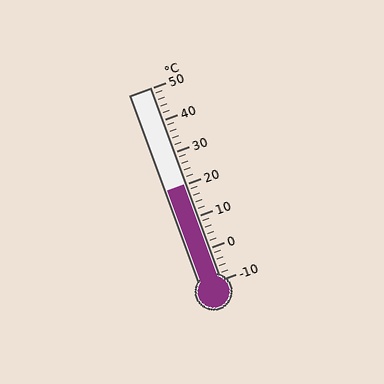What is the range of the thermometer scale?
The thermometer scale ranges from -10°C to 50°C.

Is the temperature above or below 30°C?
The temperature is below 30°C.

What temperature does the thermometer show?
The thermometer shows approximately 20°C.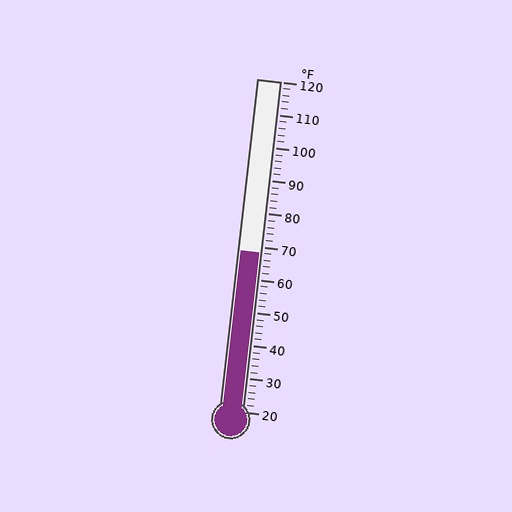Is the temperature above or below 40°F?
The temperature is above 40°F.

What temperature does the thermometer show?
The thermometer shows approximately 68°F.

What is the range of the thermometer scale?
The thermometer scale ranges from 20°F to 120°F.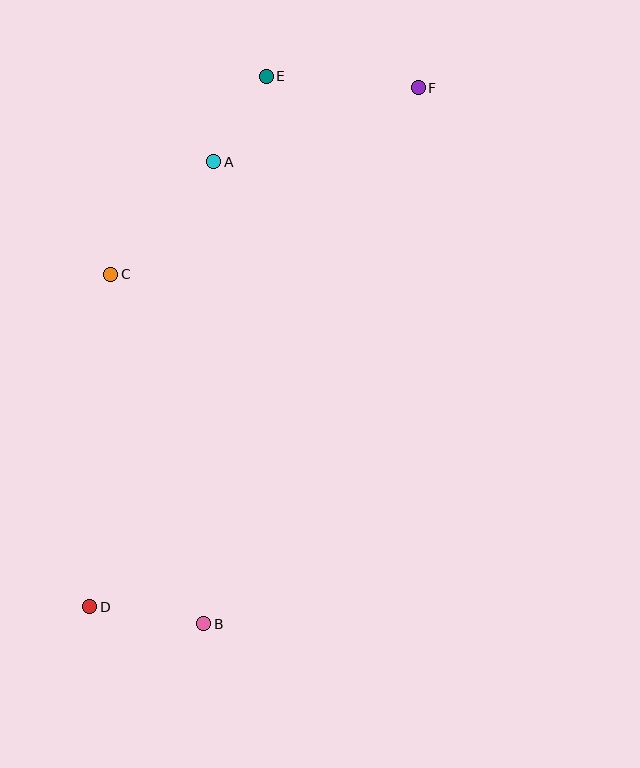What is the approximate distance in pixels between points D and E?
The distance between D and E is approximately 559 pixels.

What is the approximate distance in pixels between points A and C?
The distance between A and C is approximately 153 pixels.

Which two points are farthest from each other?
Points D and F are farthest from each other.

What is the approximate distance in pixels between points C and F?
The distance between C and F is approximately 360 pixels.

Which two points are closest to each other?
Points A and E are closest to each other.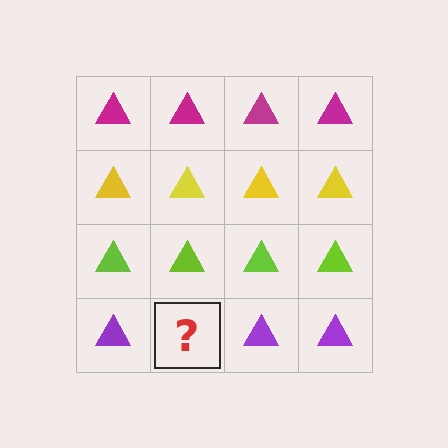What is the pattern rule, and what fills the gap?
The rule is that each row has a consistent color. The gap should be filled with a purple triangle.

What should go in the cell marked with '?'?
The missing cell should contain a purple triangle.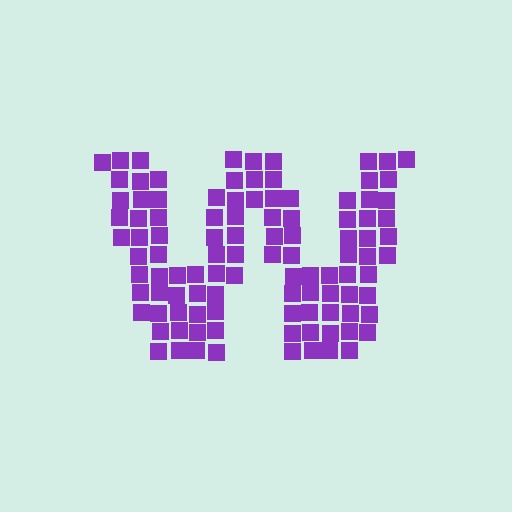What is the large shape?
The large shape is the letter W.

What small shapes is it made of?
It is made of small squares.